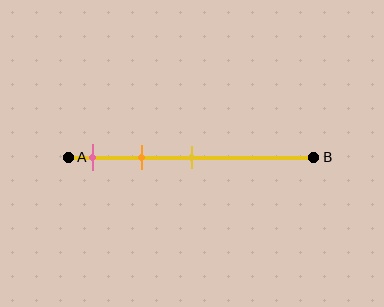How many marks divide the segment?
There are 3 marks dividing the segment.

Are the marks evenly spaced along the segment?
Yes, the marks are approximately evenly spaced.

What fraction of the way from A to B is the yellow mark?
The yellow mark is approximately 50% (0.5) of the way from A to B.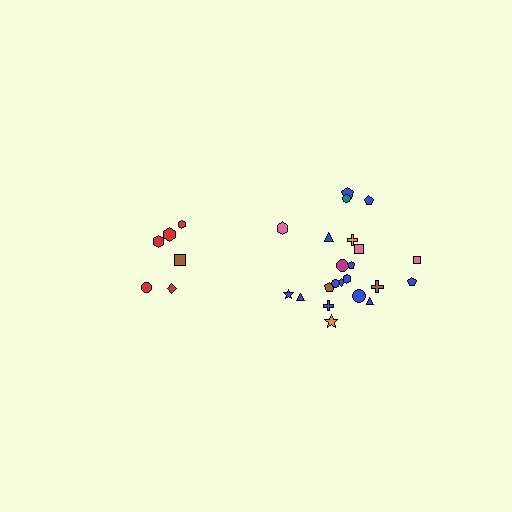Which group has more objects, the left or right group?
The right group.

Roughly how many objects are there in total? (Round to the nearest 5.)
Roughly 30 objects in total.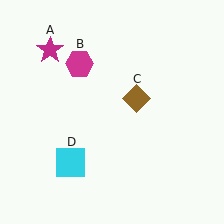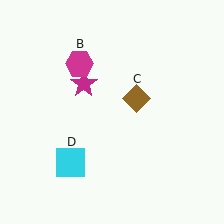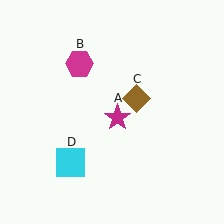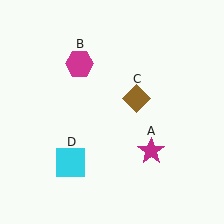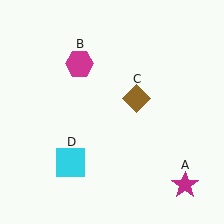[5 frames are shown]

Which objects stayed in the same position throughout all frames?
Magenta hexagon (object B) and brown diamond (object C) and cyan square (object D) remained stationary.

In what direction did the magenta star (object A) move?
The magenta star (object A) moved down and to the right.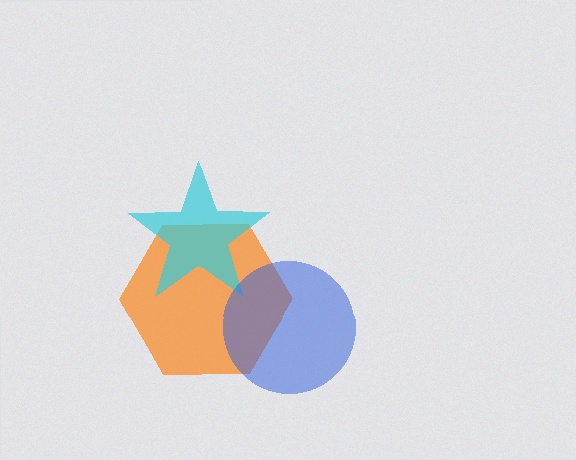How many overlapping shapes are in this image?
There are 3 overlapping shapes in the image.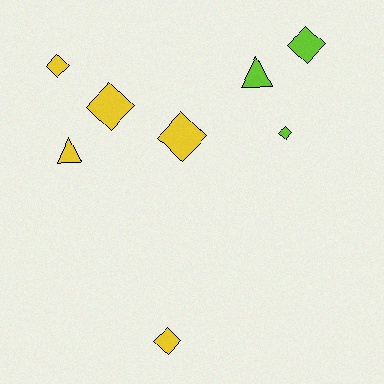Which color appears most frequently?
Yellow, with 5 objects.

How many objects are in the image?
There are 8 objects.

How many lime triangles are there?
There is 1 lime triangle.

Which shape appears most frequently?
Diamond, with 6 objects.